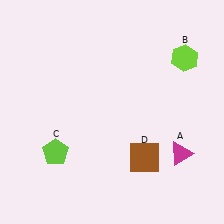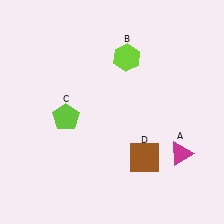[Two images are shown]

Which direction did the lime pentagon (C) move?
The lime pentagon (C) moved up.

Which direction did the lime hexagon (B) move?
The lime hexagon (B) moved left.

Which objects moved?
The objects that moved are: the lime hexagon (B), the lime pentagon (C).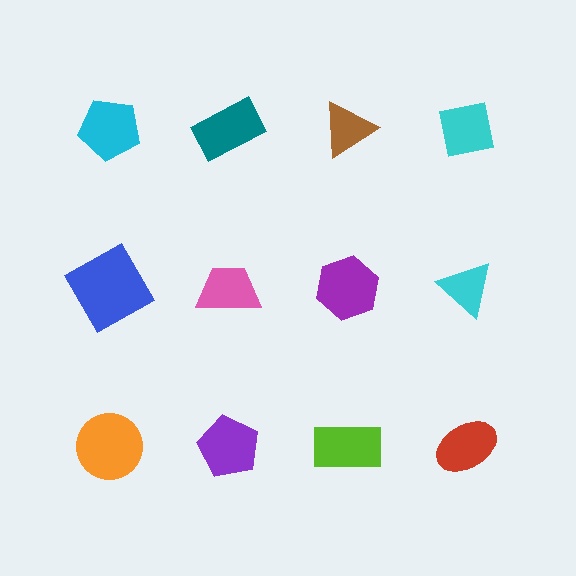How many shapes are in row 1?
4 shapes.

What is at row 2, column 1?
A blue square.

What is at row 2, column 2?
A pink trapezoid.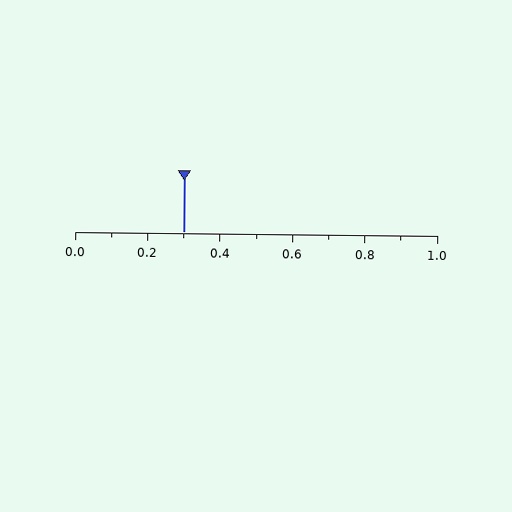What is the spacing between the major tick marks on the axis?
The major ticks are spaced 0.2 apart.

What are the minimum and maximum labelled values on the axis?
The axis runs from 0.0 to 1.0.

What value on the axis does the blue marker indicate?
The marker indicates approximately 0.3.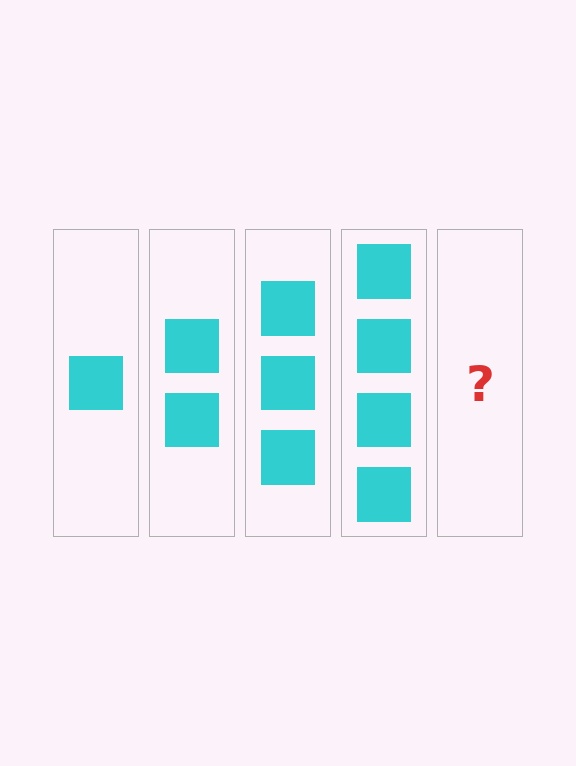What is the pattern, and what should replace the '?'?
The pattern is that each step adds one more square. The '?' should be 5 squares.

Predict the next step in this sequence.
The next step is 5 squares.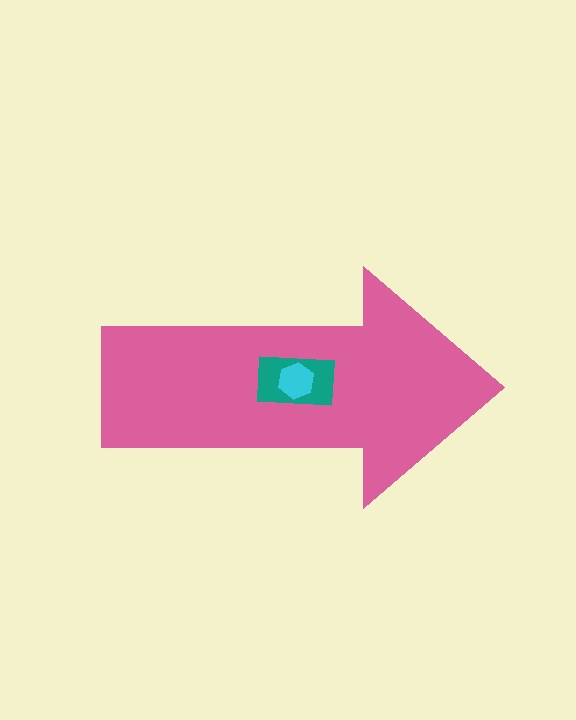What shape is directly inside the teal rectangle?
The cyan hexagon.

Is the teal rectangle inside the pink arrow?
Yes.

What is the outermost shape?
The pink arrow.